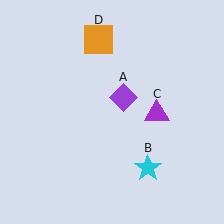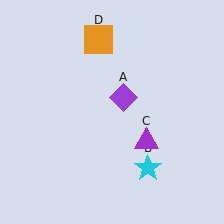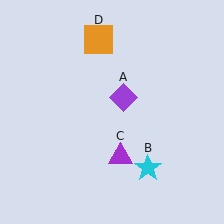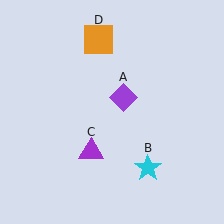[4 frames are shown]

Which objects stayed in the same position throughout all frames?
Purple diamond (object A) and cyan star (object B) and orange square (object D) remained stationary.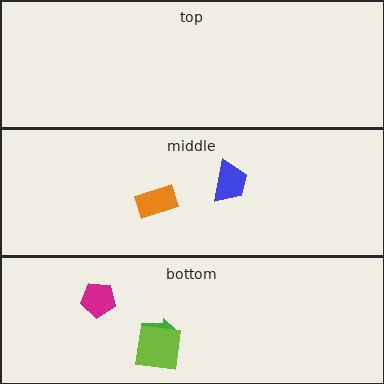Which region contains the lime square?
The bottom region.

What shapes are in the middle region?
The blue trapezoid, the orange rectangle.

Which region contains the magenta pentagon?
The bottom region.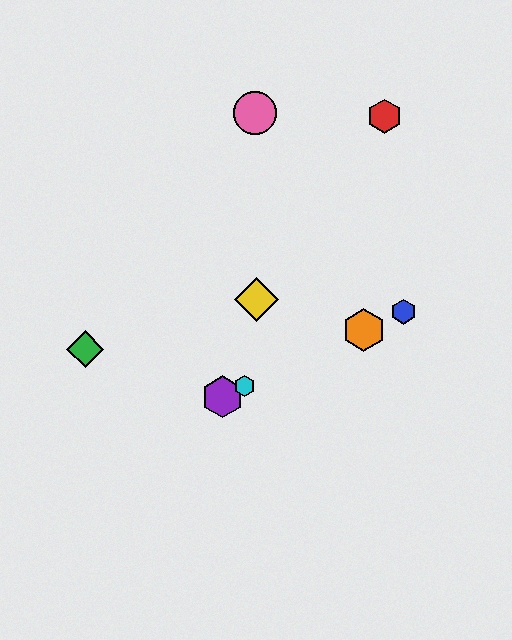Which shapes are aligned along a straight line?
The blue hexagon, the purple hexagon, the orange hexagon, the cyan hexagon are aligned along a straight line.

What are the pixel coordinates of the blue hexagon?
The blue hexagon is at (404, 312).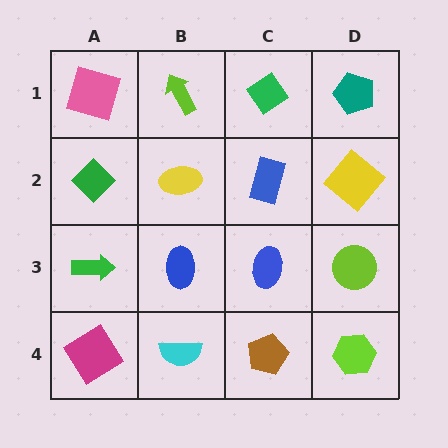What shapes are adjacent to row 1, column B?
A yellow ellipse (row 2, column B), a pink square (row 1, column A), a green diamond (row 1, column C).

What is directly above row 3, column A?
A green diamond.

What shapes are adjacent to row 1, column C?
A blue rectangle (row 2, column C), a lime arrow (row 1, column B), a teal pentagon (row 1, column D).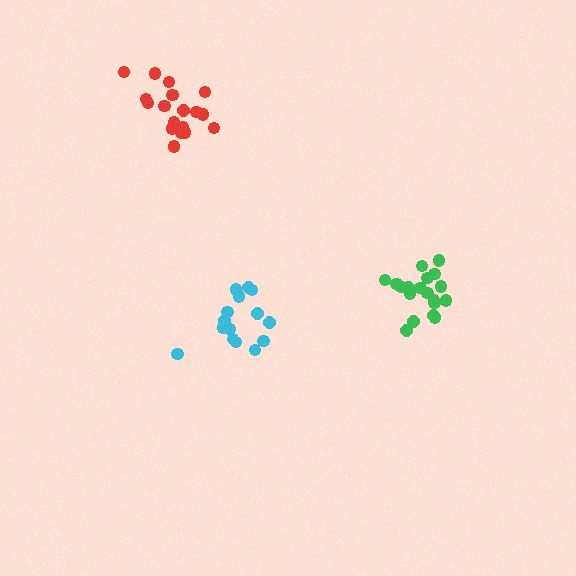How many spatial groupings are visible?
There are 3 spatial groupings.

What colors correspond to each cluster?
The clusters are colored: green, red, cyan.